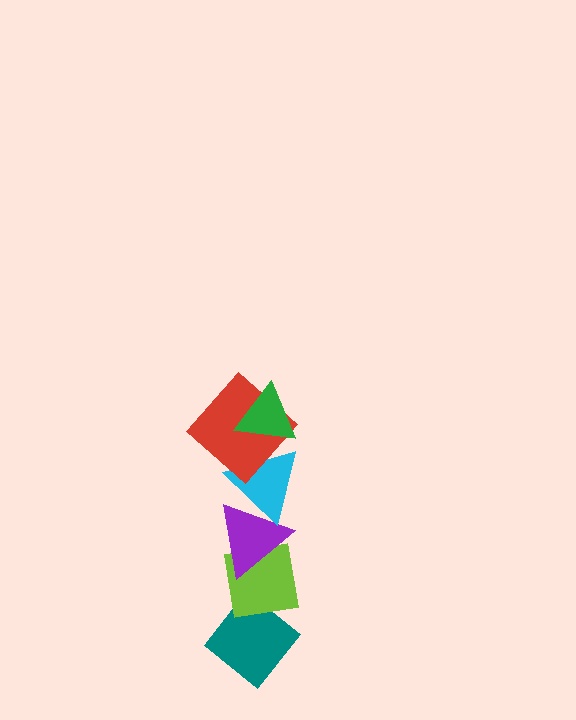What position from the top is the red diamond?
The red diamond is 2nd from the top.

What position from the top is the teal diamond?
The teal diamond is 6th from the top.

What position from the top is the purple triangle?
The purple triangle is 4th from the top.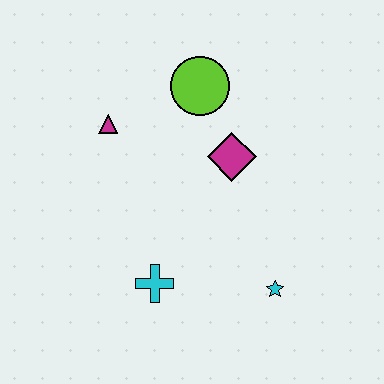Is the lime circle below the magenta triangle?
No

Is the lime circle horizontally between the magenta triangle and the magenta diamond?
Yes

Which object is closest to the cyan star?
The cyan cross is closest to the cyan star.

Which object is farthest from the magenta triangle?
The cyan star is farthest from the magenta triangle.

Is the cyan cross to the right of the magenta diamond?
No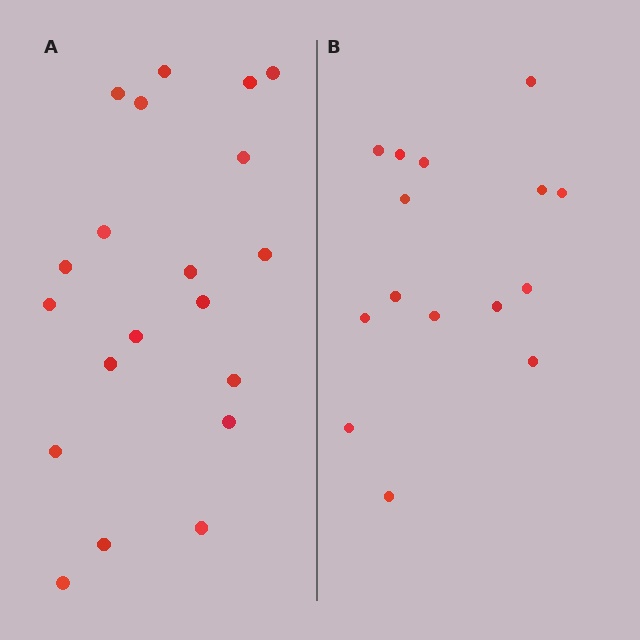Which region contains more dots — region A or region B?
Region A (the left region) has more dots.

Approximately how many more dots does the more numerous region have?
Region A has about 5 more dots than region B.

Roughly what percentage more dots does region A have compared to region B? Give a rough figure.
About 35% more.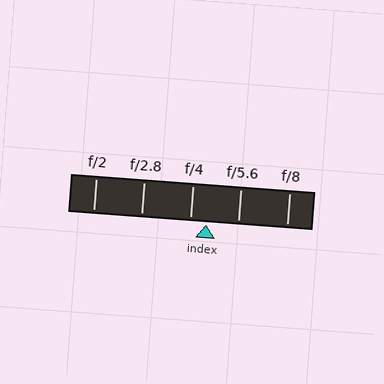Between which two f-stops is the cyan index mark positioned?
The index mark is between f/4 and f/5.6.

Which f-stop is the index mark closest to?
The index mark is closest to f/4.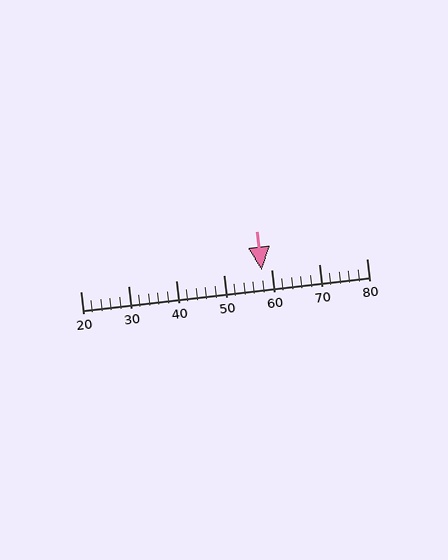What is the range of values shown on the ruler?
The ruler shows values from 20 to 80.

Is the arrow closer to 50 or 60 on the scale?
The arrow is closer to 60.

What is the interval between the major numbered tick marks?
The major tick marks are spaced 10 units apart.